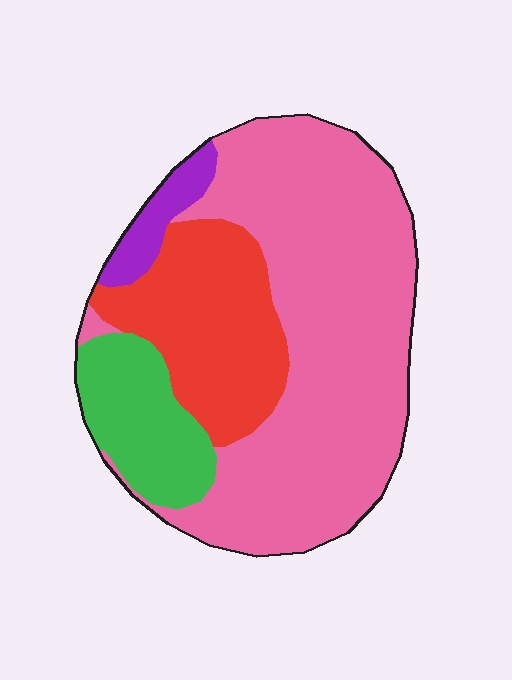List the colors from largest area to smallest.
From largest to smallest: pink, red, green, purple.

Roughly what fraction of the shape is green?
Green takes up about one eighth (1/8) of the shape.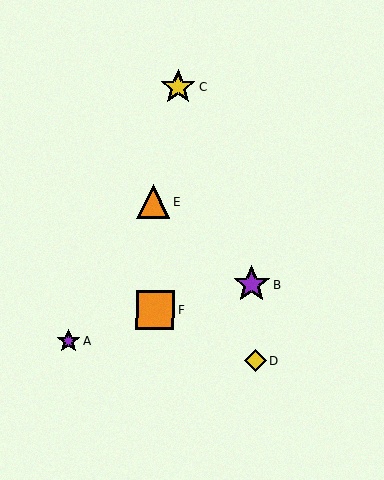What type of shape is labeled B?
Shape B is a purple star.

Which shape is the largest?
The orange square (labeled F) is the largest.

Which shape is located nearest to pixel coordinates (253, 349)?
The yellow diamond (labeled D) at (256, 361) is nearest to that location.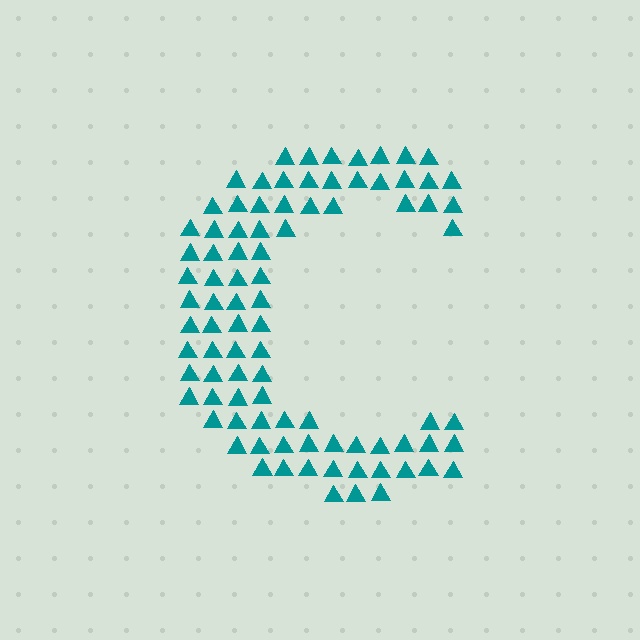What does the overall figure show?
The overall figure shows the letter C.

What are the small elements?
The small elements are triangles.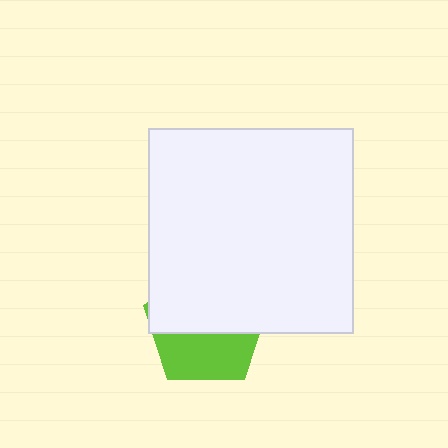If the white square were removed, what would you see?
You would see the complete lime pentagon.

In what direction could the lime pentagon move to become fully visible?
The lime pentagon could move down. That would shift it out from behind the white square entirely.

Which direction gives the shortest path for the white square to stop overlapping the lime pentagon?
Moving up gives the shortest separation.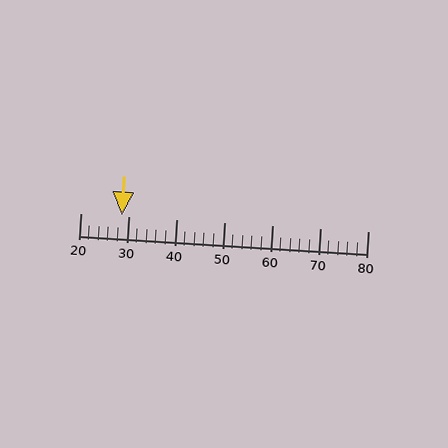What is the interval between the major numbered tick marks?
The major tick marks are spaced 10 units apart.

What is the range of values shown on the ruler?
The ruler shows values from 20 to 80.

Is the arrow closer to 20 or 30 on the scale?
The arrow is closer to 30.